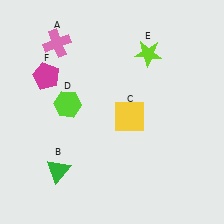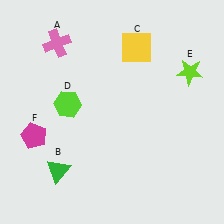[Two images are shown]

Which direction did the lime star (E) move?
The lime star (E) moved right.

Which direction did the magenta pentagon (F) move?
The magenta pentagon (F) moved down.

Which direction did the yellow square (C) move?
The yellow square (C) moved up.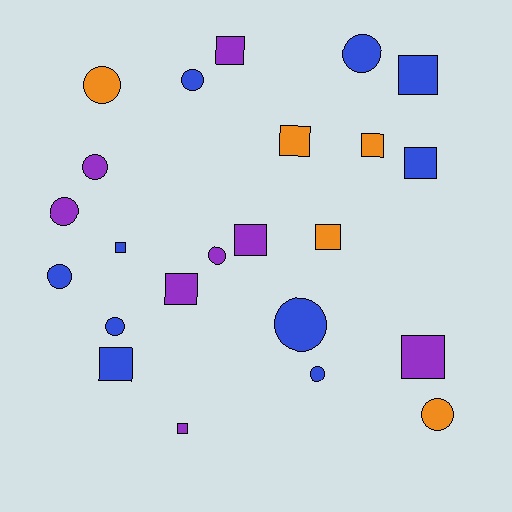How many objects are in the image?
There are 23 objects.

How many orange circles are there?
There are 2 orange circles.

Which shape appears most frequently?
Square, with 12 objects.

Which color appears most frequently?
Blue, with 10 objects.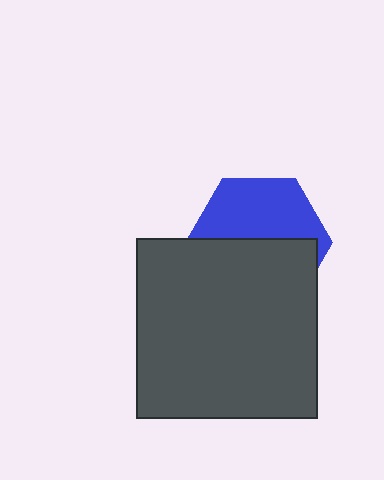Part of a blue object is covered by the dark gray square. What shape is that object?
It is a hexagon.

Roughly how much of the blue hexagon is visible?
About half of it is visible (roughly 47%).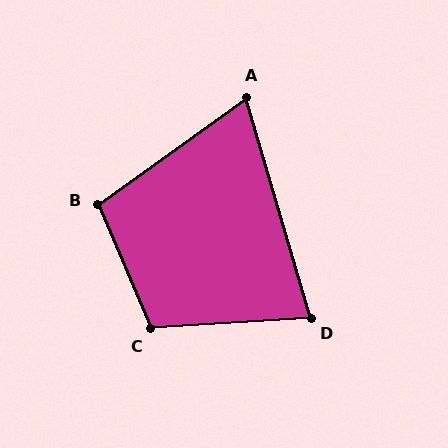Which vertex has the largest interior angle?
C, at approximately 109 degrees.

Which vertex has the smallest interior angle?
A, at approximately 71 degrees.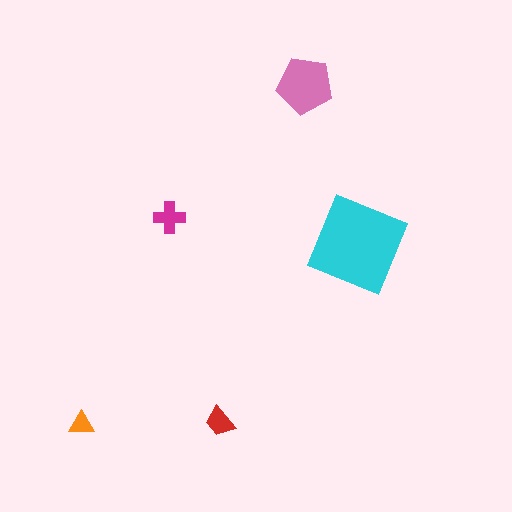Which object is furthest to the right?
The cyan diamond is rightmost.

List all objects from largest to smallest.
The cyan diamond, the pink pentagon, the magenta cross, the red trapezoid, the orange triangle.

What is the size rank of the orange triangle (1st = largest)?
5th.